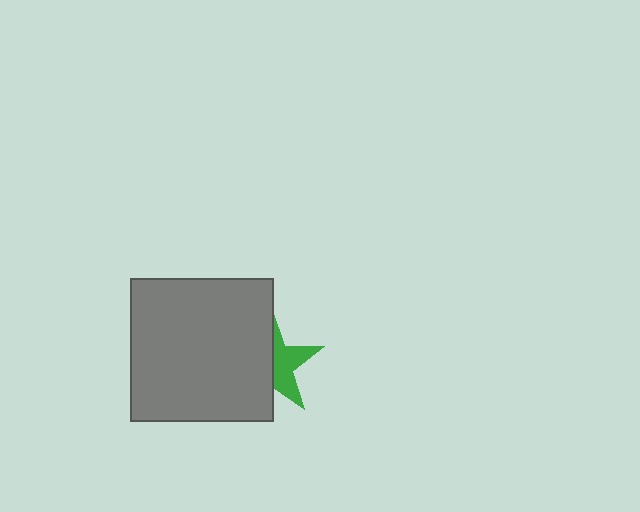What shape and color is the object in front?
The object in front is a gray square.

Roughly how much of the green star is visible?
About half of it is visible (roughly 46%).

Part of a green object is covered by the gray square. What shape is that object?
It is a star.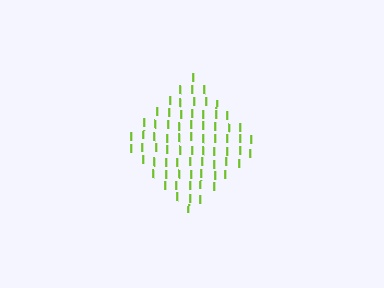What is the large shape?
The large shape is a diamond.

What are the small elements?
The small elements are letter I's.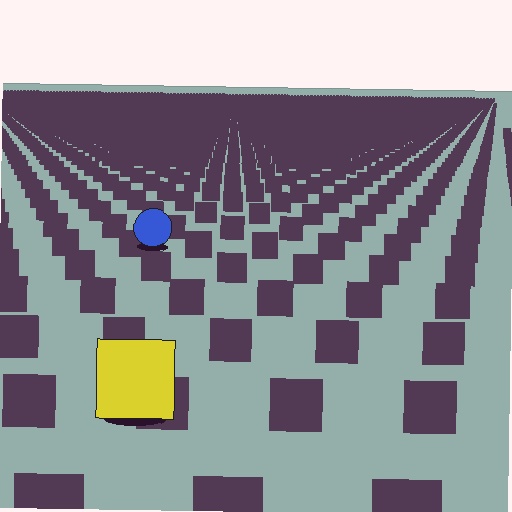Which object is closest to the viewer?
The yellow square is closest. The texture marks near it are larger and more spread out.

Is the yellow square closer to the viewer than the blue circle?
Yes. The yellow square is closer — you can tell from the texture gradient: the ground texture is coarser near it.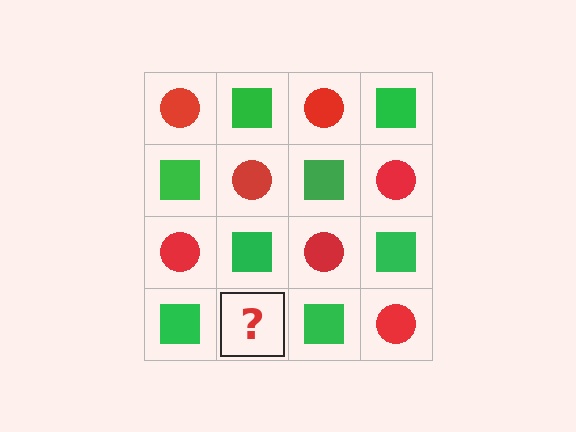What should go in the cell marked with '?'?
The missing cell should contain a red circle.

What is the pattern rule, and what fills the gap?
The rule is that it alternates red circle and green square in a checkerboard pattern. The gap should be filled with a red circle.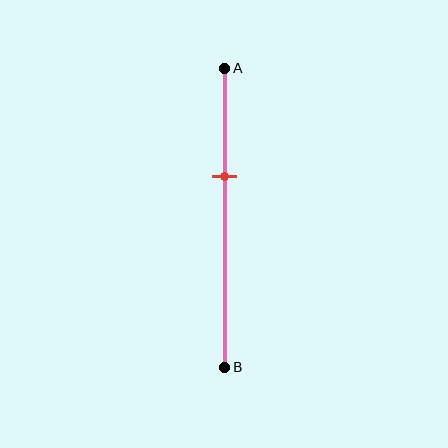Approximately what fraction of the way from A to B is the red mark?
The red mark is approximately 35% of the way from A to B.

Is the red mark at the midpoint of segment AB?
No, the mark is at about 35% from A, not at the 50% midpoint.